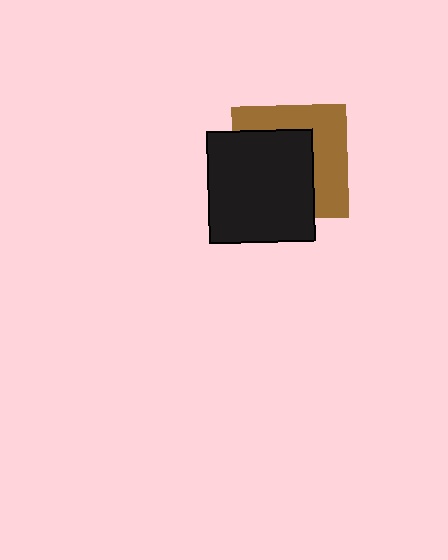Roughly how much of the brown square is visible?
A small part of it is visible (roughly 44%).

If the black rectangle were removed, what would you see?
You would see the complete brown square.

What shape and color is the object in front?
The object in front is a black rectangle.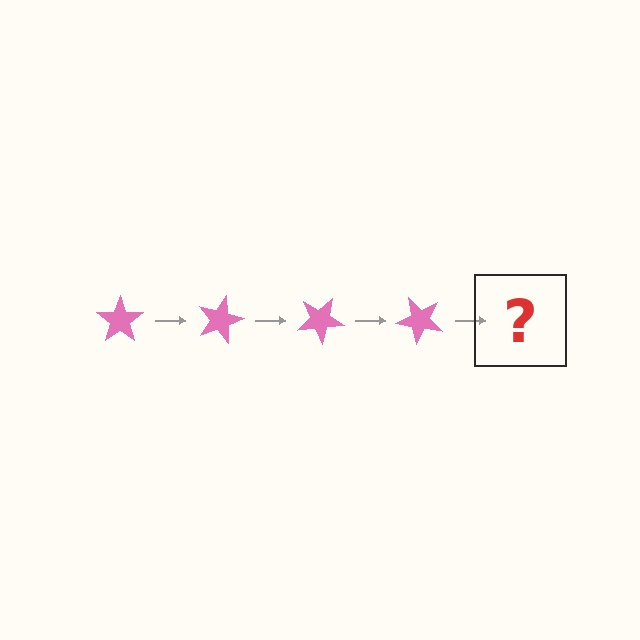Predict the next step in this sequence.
The next step is a pink star rotated 60 degrees.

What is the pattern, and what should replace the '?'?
The pattern is that the star rotates 15 degrees each step. The '?' should be a pink star rotated 60 degrees.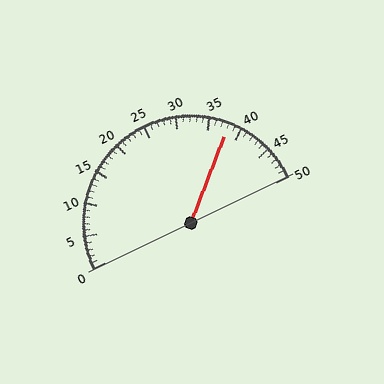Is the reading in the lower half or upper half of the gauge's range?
The reading is in the upper half of the range (0 to 50).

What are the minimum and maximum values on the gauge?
The gauge ranges from 0 to 50.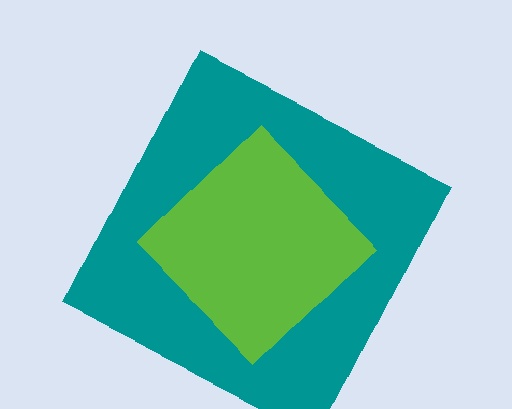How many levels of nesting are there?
2.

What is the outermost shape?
The teal square.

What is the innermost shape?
The lime diamond.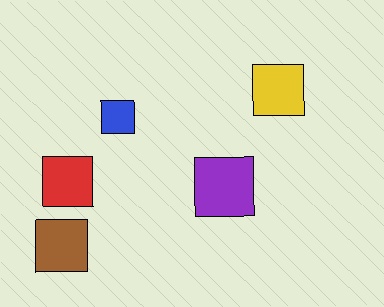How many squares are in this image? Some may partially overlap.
There are 5 squares.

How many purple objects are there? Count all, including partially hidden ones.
There is 1 purple object.